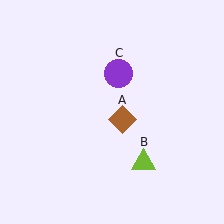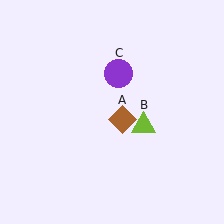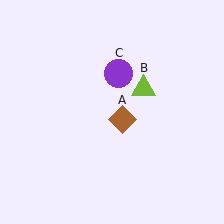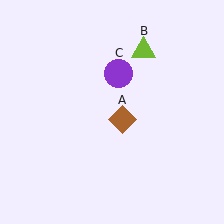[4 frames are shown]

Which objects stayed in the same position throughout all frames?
Brown diamond (object A) and purple circle (object C) remained stationary.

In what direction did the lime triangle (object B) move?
The lime triangle (object B) moved up.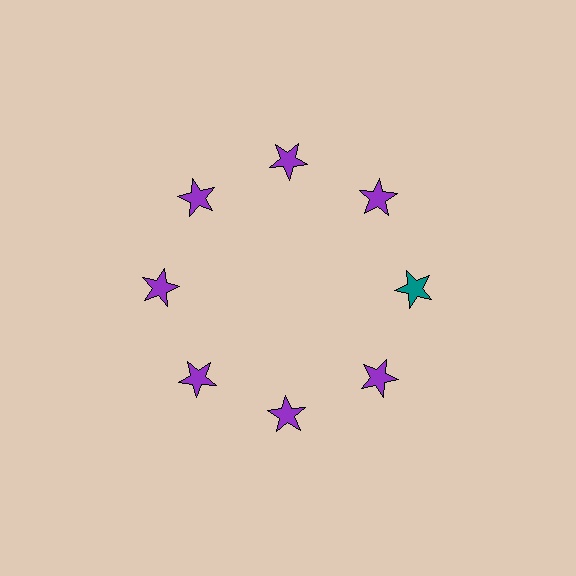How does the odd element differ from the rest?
It has a different color: teal instead of purple.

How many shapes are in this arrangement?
There are 8 shapes arranged in a ring pattern.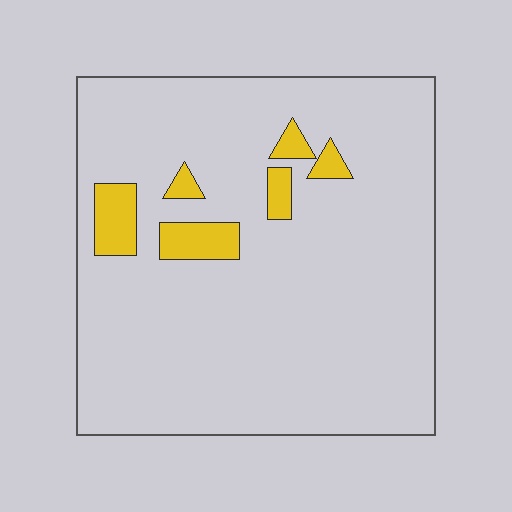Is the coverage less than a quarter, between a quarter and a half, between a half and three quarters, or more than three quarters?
Less than a quarter.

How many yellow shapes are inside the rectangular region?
6.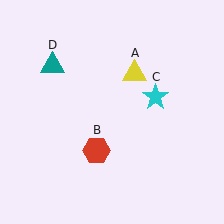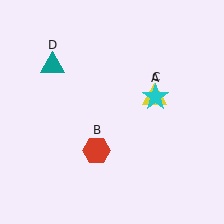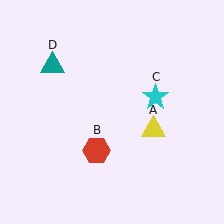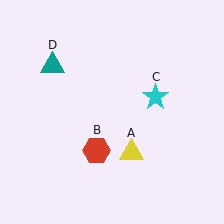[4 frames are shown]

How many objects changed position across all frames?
1 object changed position: yellow triangle (object A).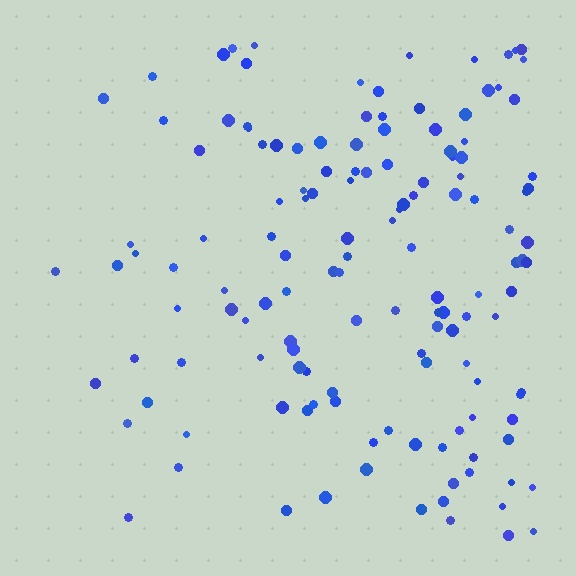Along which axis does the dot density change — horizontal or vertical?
Horizontal.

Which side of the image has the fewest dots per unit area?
The left.